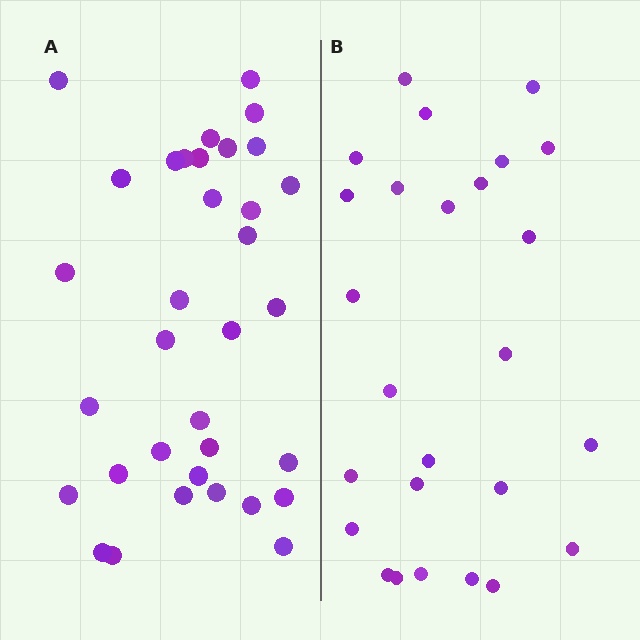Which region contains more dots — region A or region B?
Region A (the left region) has more dots.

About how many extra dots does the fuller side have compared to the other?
Region A has roughly 8 or so more dots than region B.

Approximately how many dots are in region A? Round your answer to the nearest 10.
About 30 dots. (The exact count is 34, which rounds to 30.)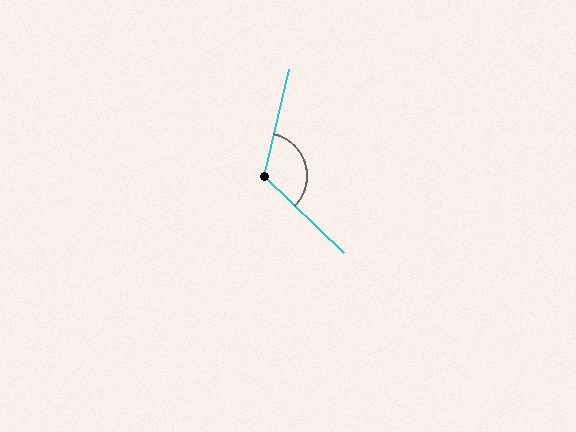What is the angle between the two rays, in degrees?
Approximately 121 degrees.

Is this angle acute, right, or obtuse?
It is obtuse.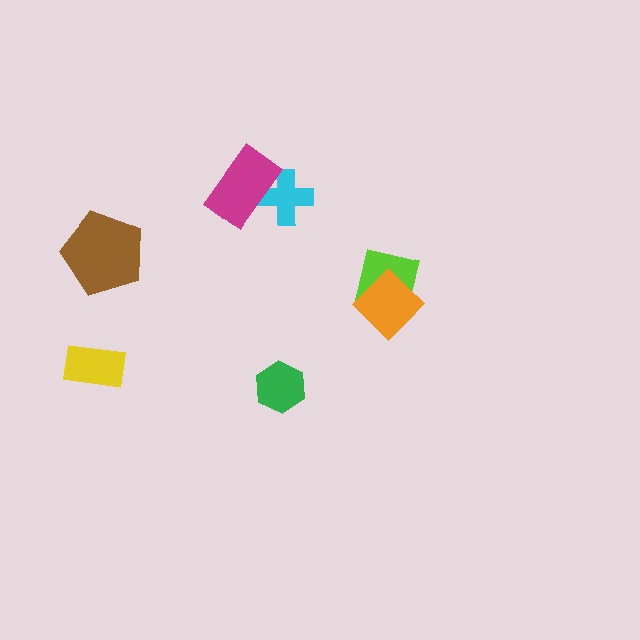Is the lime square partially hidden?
Yes, it is partially covered by another shape.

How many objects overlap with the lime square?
1 object overlaps with the lime square.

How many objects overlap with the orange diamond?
1 object overlaps with the orange diamond.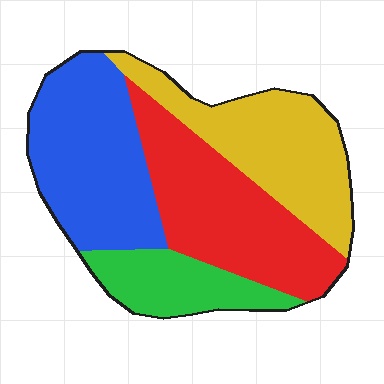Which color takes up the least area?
Green, at roughly 15%.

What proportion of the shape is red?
Red takes up between a sixth and a third of the shape.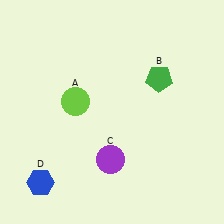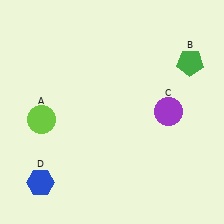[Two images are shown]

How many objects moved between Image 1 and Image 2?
3 objects moved between the two images.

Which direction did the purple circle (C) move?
The purple circle (C) moved right.